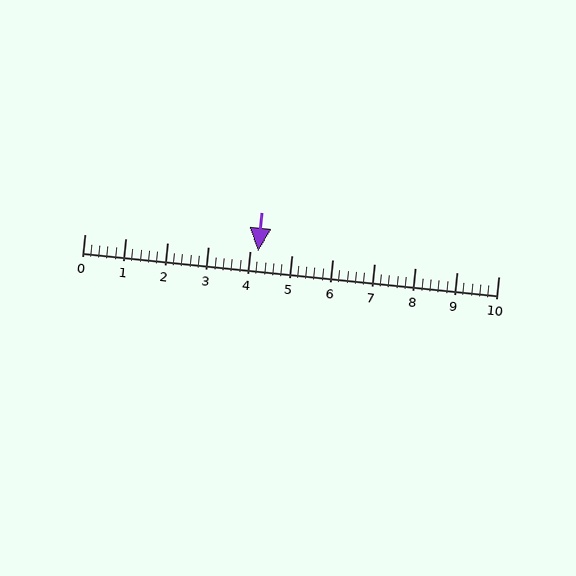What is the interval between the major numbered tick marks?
The major tick marks are spaced 1 units apart.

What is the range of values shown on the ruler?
The ruler shows values from 0 to 10.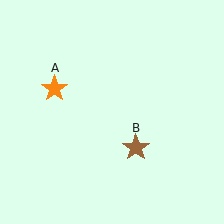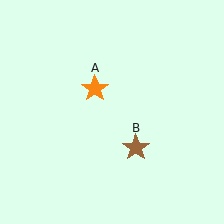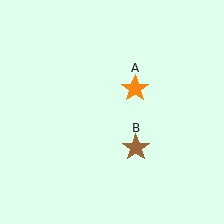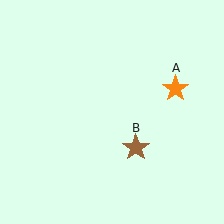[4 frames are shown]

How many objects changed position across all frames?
1 object changed position: orange star (object A).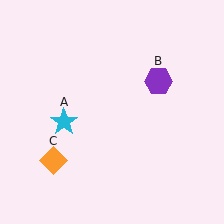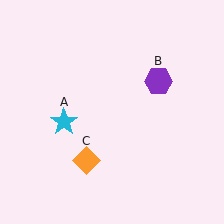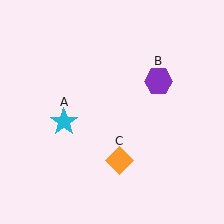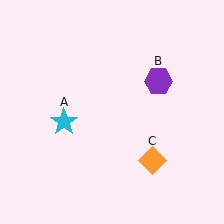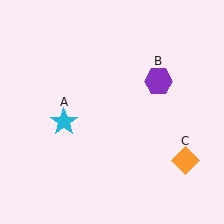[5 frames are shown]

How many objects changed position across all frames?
1 object changed position: orange diamond (object C).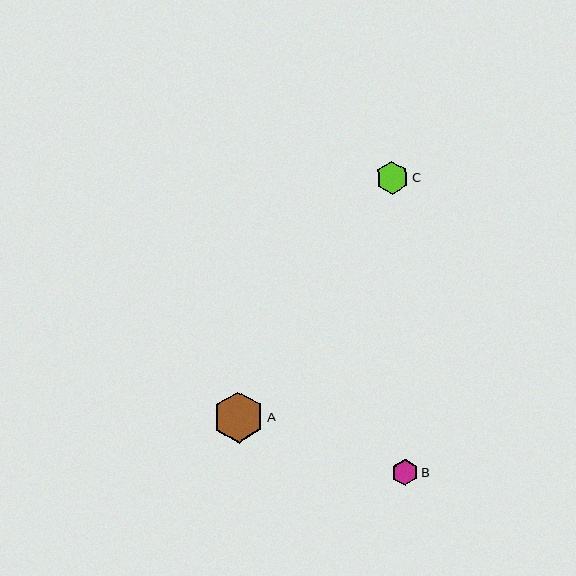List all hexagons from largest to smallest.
From largest to smallest: A, C, B.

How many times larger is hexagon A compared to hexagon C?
Hexagon A is approximately 1.6 times the size of hexagon C.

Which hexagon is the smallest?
Hexagon B is the smallest with a size of approximately 26 pixels.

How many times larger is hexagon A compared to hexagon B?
Hexagon A is approximately 2.0 times the size of hexagon B.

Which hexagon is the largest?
Hexagon A is the largest with a size of approximately 51 pixels.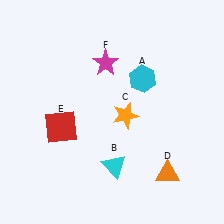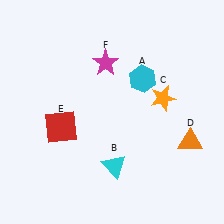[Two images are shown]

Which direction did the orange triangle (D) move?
The orange triangle (D) moved up.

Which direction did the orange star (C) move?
The orange star (C) moved right.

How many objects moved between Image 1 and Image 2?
2 objects moved between the two images.